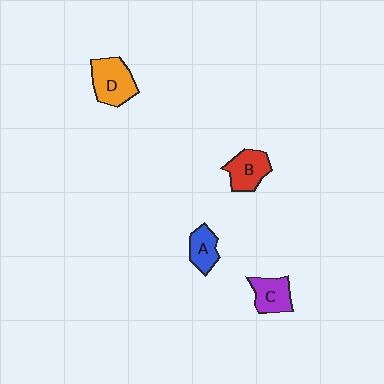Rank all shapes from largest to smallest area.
From largest to smallest: D (orange), B (red), C (purple), A (blue).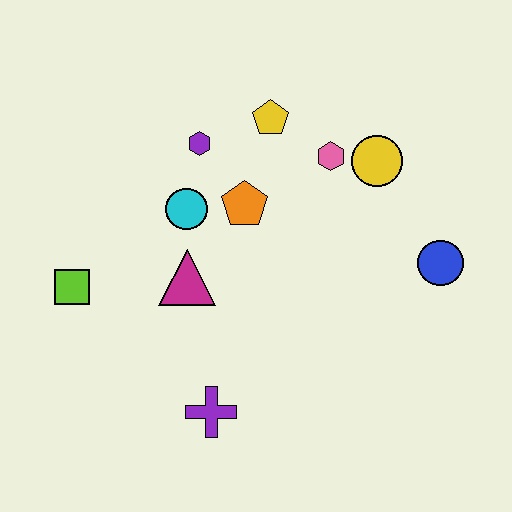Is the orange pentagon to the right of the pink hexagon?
No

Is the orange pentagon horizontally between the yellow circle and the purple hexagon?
Yes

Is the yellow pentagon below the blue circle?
No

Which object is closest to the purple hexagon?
The cyan circle is closest to the purple hexagon.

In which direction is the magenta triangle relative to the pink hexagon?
The magenta triangle is to the left of the pink hexagon.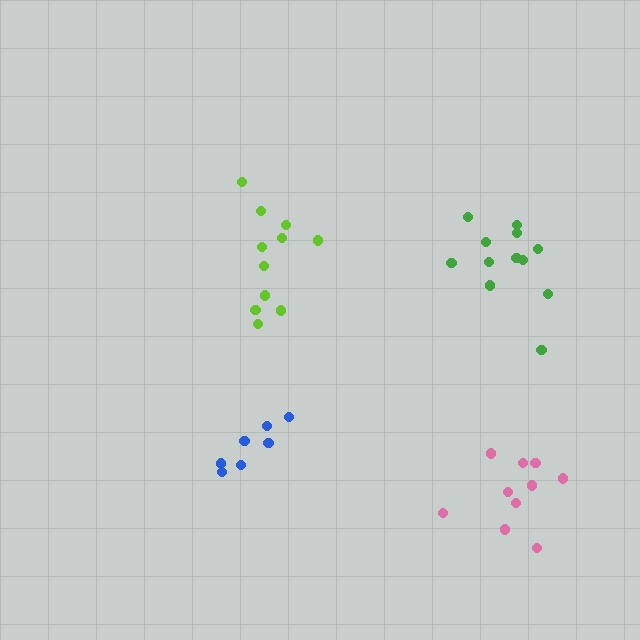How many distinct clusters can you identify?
There are 4 distinct clusters.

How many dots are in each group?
Group 1: 10 dots, Group 2: 11 dots, Group 3: 12 dots, Group 4: 7 dots (40 total).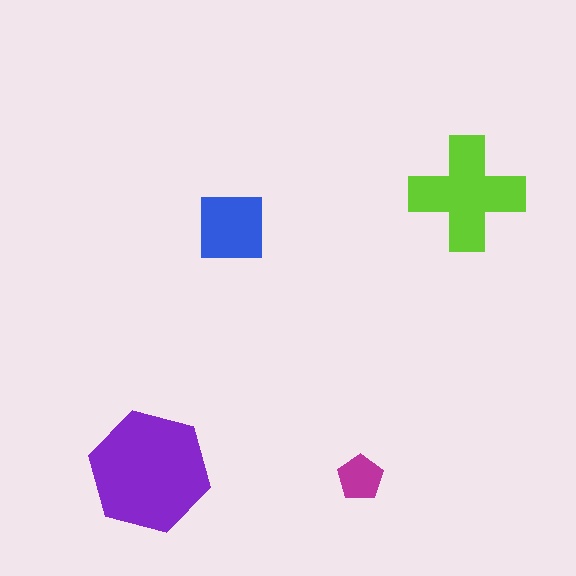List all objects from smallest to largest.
The magenta pentagon, the blue square, the lime cross, the purple hexagon.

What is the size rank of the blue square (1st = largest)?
3rd.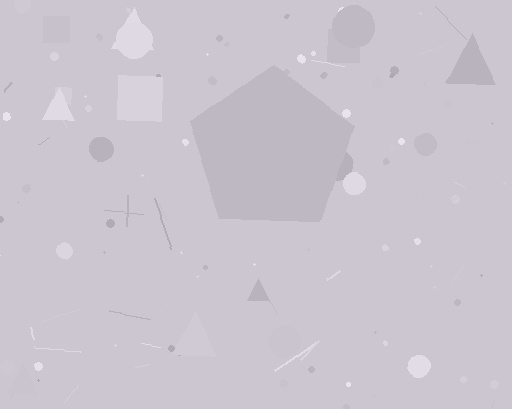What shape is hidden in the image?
A pentagon is hidden in the image.